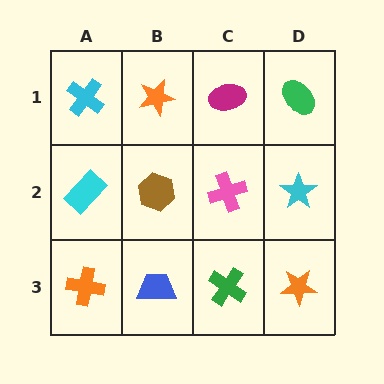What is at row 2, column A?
A cyan rectangle.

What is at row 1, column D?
A green ellipse.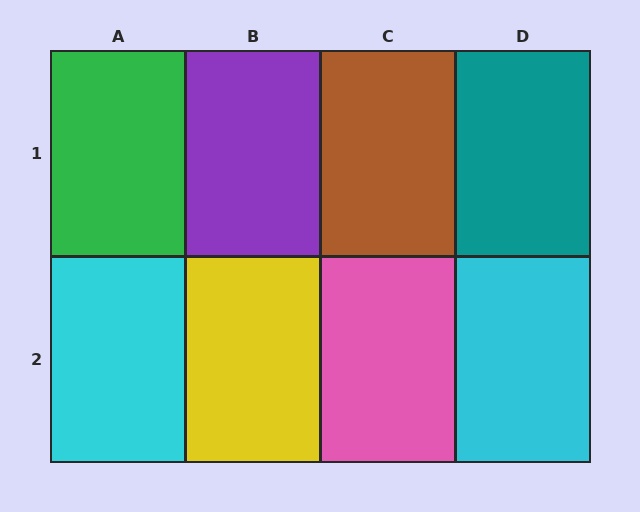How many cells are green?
1 cell is green.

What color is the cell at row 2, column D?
Cyan.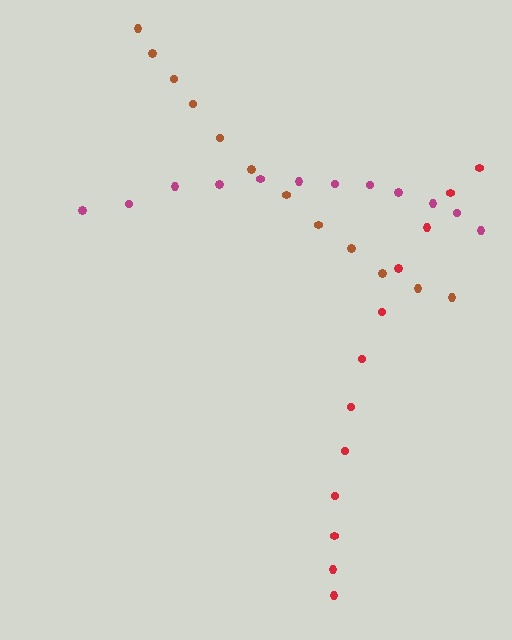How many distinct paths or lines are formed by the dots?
There are 3 distinct paths.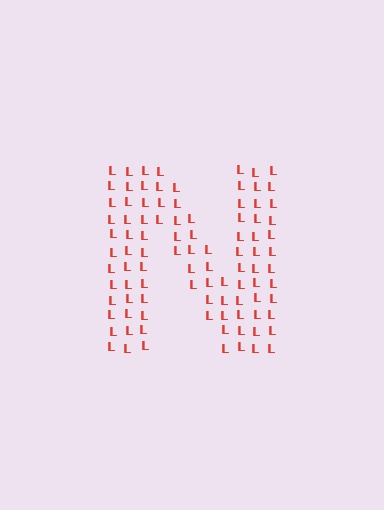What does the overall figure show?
The overall figure shows the letter N.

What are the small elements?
The small elements are letter L's.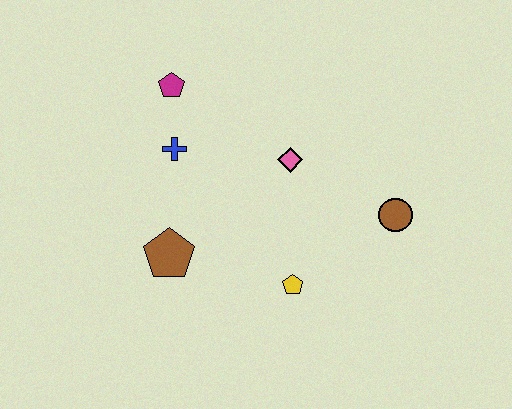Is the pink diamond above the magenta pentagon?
No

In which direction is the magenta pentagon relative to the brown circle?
The magenta pentagon is to the left of the brown circle.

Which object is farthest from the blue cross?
The brown circle is farthest from the blue cross.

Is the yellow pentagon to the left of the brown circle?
Yes